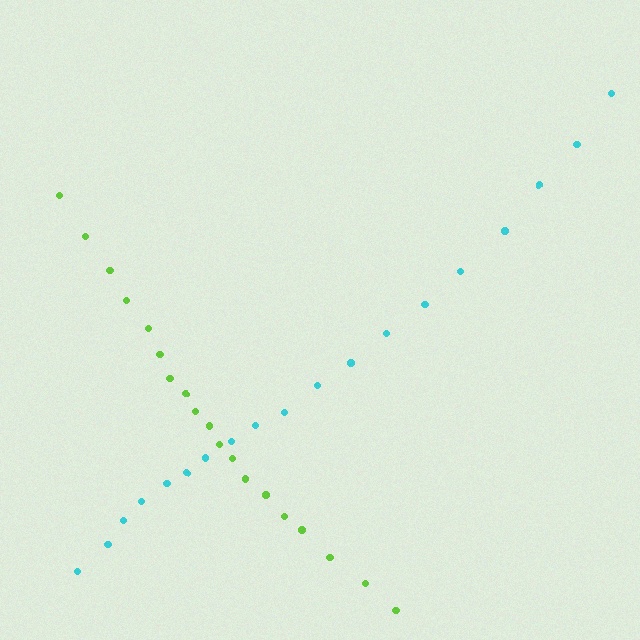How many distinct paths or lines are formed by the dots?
There are 2 distinct paths.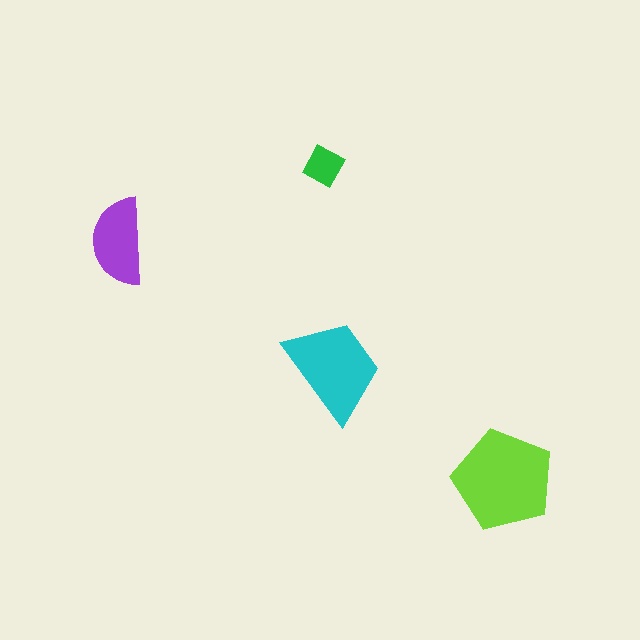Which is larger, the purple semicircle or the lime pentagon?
The lime pentagon.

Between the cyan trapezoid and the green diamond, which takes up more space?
The cyan trapezoid.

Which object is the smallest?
The green diamond.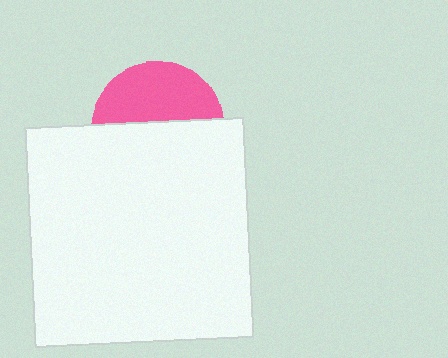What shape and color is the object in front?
The object in front is a white square.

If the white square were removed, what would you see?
You would see the complete pink circle.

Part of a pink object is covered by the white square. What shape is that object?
It is a circle.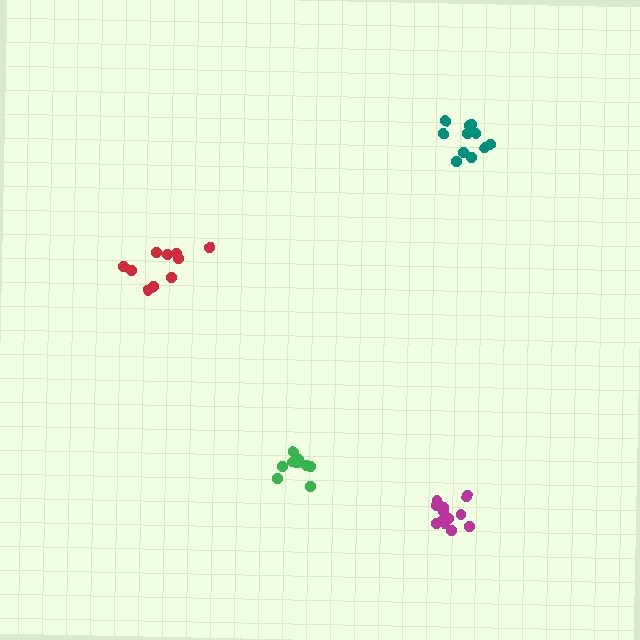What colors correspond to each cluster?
The clusters are colored: teal, magenta, red, green.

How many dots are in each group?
Group 1: 12 dots, Group 2: 13 dots, Group 3: 10 dots, Group 4: 9 dots (44 total).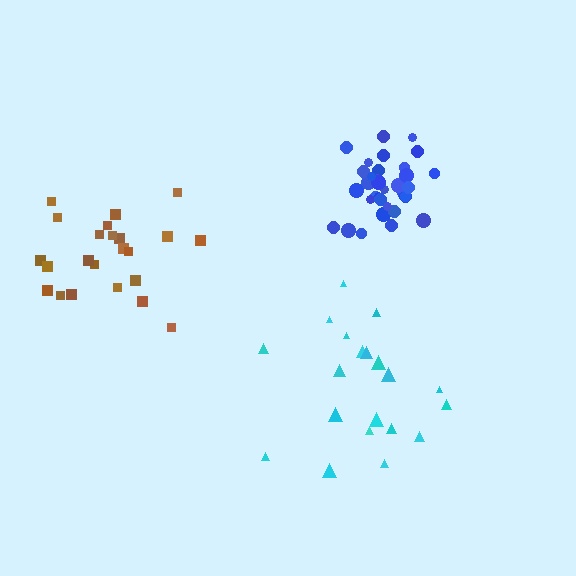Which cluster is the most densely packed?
Blue.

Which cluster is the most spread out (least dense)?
Cyan.